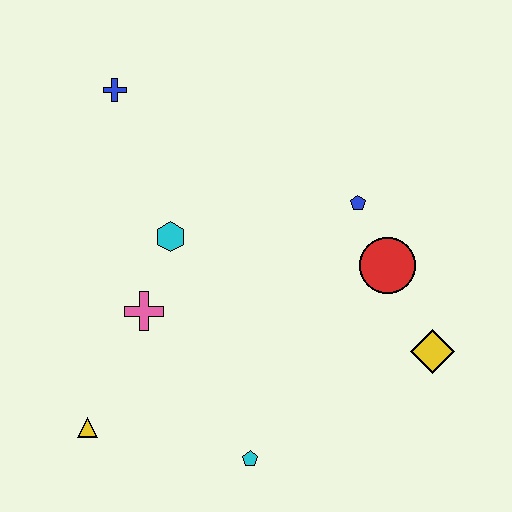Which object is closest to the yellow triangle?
The pink cross is closest to the yellow triangle.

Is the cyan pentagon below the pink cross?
Yes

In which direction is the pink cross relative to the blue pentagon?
The pink cross is to the left of the blue pentagon.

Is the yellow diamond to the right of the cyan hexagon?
Yes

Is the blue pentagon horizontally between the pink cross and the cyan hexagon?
No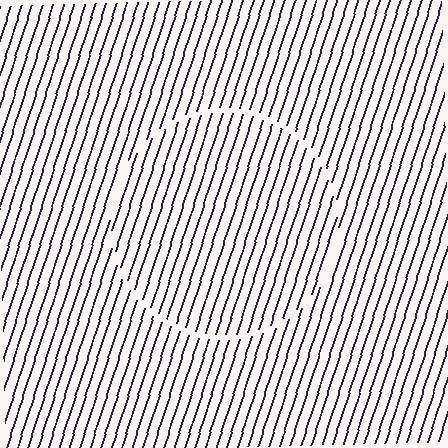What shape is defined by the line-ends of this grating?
An illusory circle. The interior of the shape contains the same grating, shifted by half a period — the contour is defined by the phase discontinuity where line-ends from the inner and outer gratings abut.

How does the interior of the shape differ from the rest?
The interior of the shape contains the same grating, shifted by half a period — the contour is defined by the phase discontinuity where line-ends from the inner and outer gratings abut.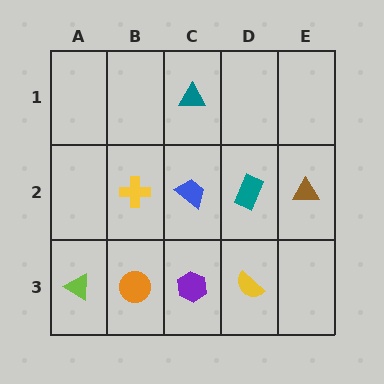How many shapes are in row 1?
1 shape.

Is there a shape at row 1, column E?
No, that cell is empty.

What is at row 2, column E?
A brown triangle.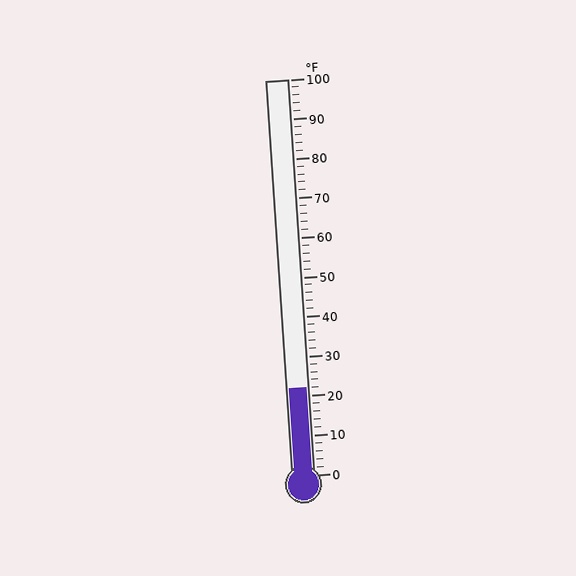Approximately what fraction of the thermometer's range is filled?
The thermometer is filled to approximately 20% of its range.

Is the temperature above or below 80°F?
The temperature is below 80°F.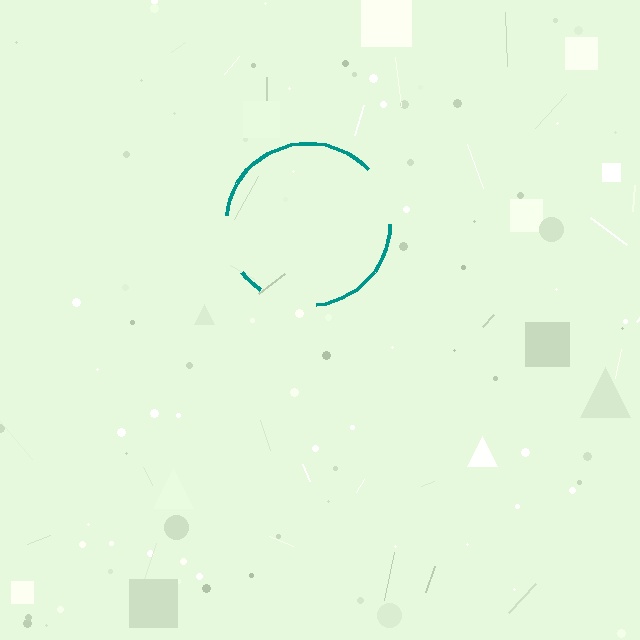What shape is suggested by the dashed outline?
The dashed outline suggests a circle.